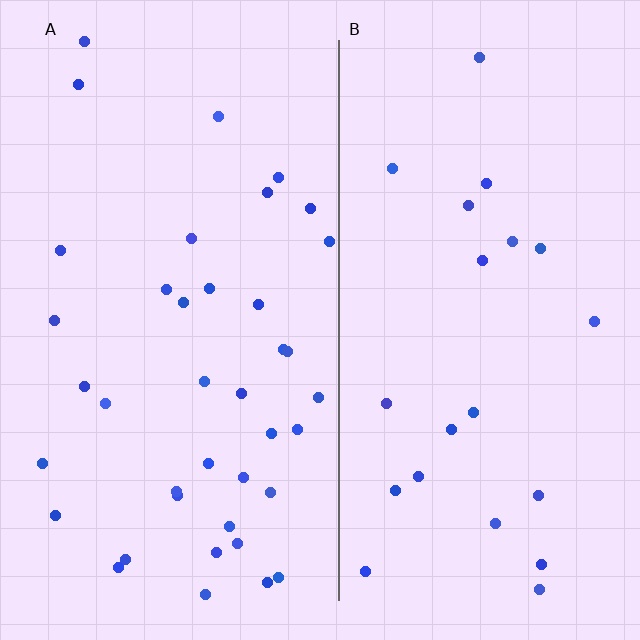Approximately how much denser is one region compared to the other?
Approximately 1.8× — region A over region B.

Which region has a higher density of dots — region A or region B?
A (the left).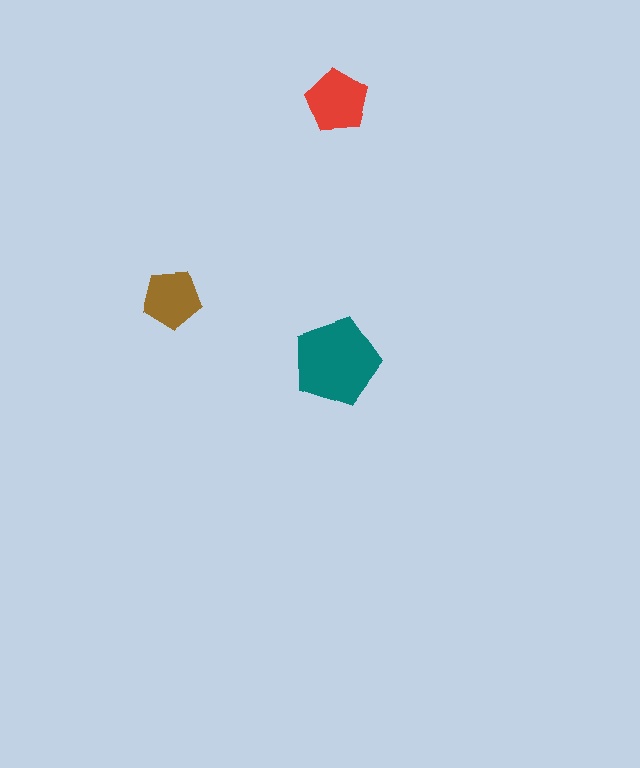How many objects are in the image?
There are 3 objects in the image.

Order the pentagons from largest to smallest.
the teal one, the red one, the brown one.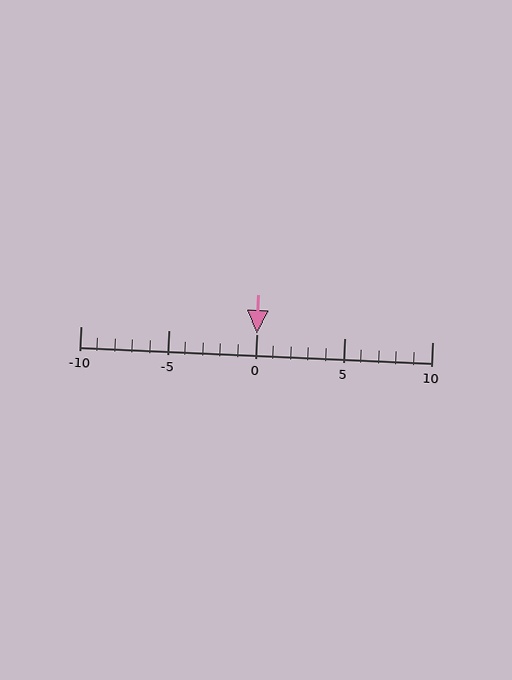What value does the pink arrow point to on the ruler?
The pink arrow points to approximately 0.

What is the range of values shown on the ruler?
The ruler shows values from -10 to 10.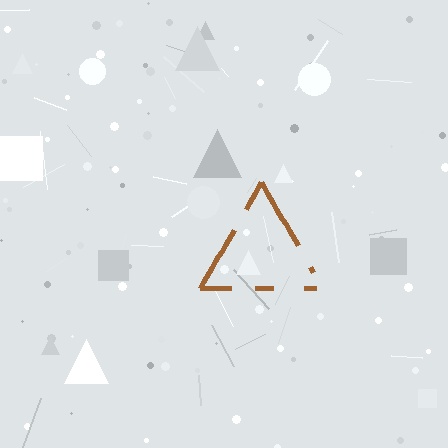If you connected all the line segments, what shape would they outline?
They would outline a triangle.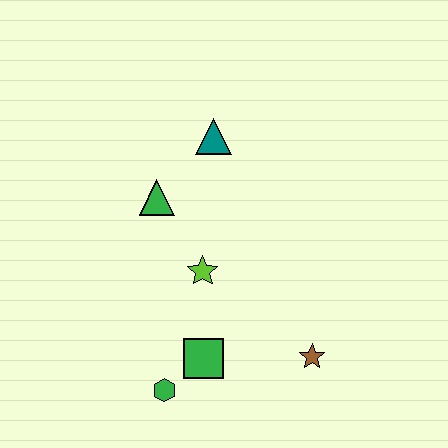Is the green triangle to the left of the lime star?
Yes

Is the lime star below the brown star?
No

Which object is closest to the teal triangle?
The green triangle is closest to the teal triangle.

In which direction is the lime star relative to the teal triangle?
The lime star is below the teal triangle.